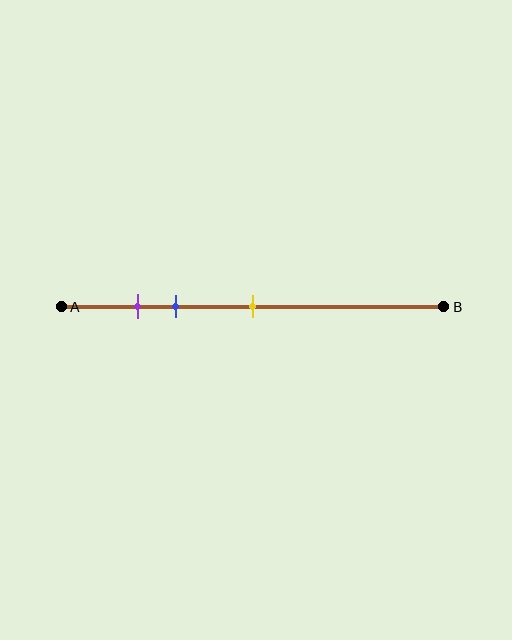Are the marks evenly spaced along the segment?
No, the marks are not evenly spaced.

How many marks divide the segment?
There are 3 marks dividing the segment.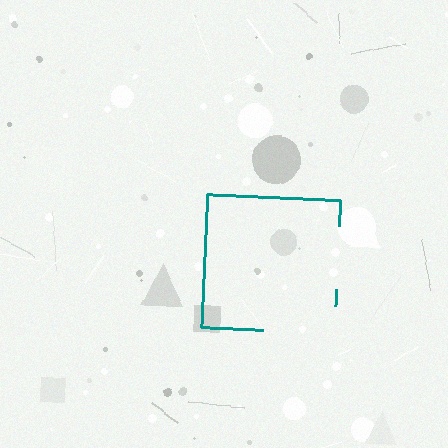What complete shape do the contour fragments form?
The contour fragments form a square.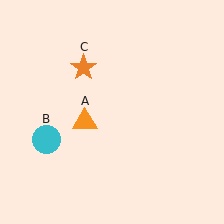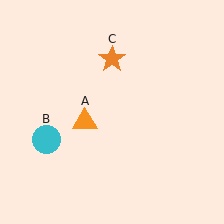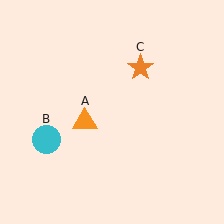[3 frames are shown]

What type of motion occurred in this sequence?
The orange star (object C) rotated clockwise around the center of the scene.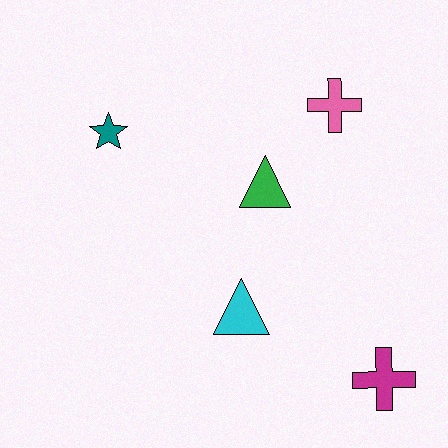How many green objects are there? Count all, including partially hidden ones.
There is 1 green object.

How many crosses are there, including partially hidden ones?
There are 2 crosses.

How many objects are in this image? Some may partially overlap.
There are 5 objects.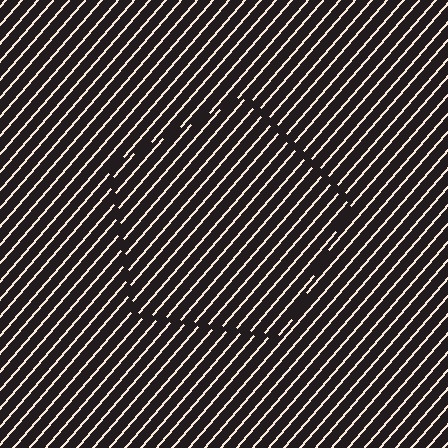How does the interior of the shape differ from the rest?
The interior of the shape contains the same grating, shifted by half a period — the contour is defined by the phase discontinuity where line-ends from the inner and outer gratings abut.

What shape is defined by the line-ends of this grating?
An illusory pentagon. The interior of the shape contains the same grating, shifted by half a period — the contour is defined by the phase discontinuity where line-ends from the inner and outer gratings abut.